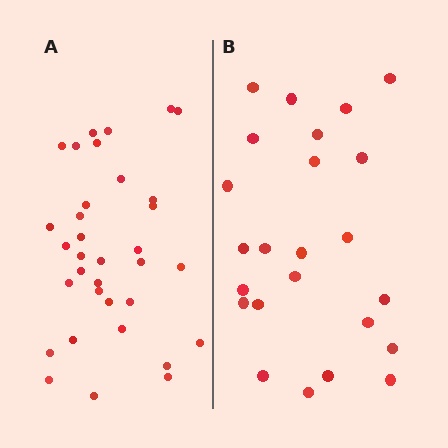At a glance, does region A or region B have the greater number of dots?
Region A (the left region) has more dots.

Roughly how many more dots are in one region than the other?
Region A has roughly 10 or so more dots than region B.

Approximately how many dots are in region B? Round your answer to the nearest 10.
About 20 dots. (The exact count is 24, which rounds to 20.)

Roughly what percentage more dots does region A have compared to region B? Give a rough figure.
About 40% more.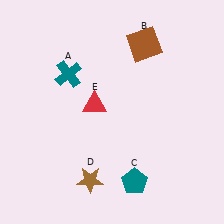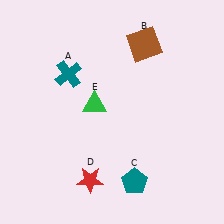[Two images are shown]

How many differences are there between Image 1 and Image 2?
There are 2 differences between the two images.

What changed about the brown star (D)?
In Image 1, D is brown. In Image 2, it changed to red.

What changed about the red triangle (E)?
In Image 1, E is red. In Image 2, it changed to green.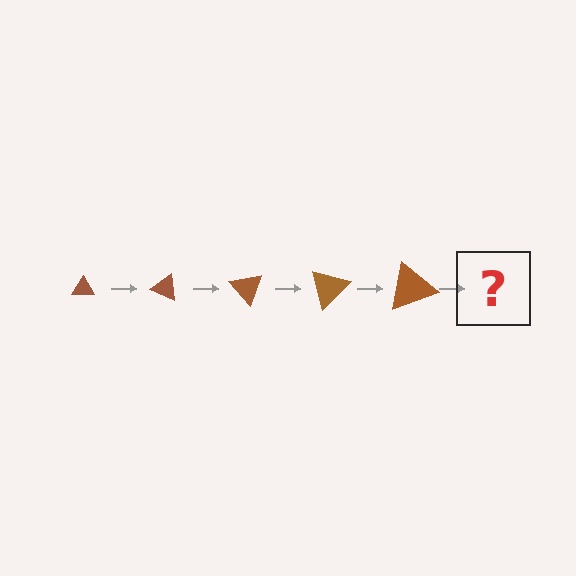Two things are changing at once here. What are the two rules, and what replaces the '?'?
The two rules are that the triangle grows larger each step and it rotates 25 degrees each step. The '?' should be a triangle, larger than the previous one and rotated 125 degrees from the start.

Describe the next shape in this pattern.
It should be a triangle, larger than the previous one and rotated 125 degrees from the start.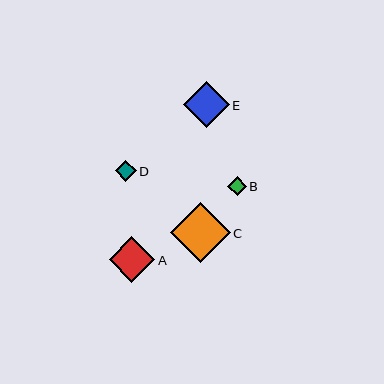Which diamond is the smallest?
Diamond B is the smallest with a size of approximately 18 pixels.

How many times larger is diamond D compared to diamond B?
Diamond D is approximately 1.1 times the size of diamond B.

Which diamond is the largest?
Diamond C is the largest with a size of approximately 60 pixels.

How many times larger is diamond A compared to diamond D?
Diamond A is approximately 2.2 times the size of diamond D.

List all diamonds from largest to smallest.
From largest to smallest: C, E, A, D, B.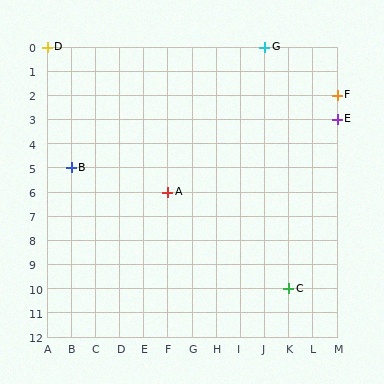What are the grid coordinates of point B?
Point B is at grid coordinates (B, 5).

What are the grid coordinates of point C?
Point C is at grid coordinates (K, 10).